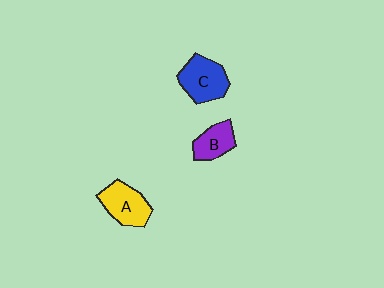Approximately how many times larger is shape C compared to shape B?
Approximately 1.4 times.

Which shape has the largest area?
Shape C (blue).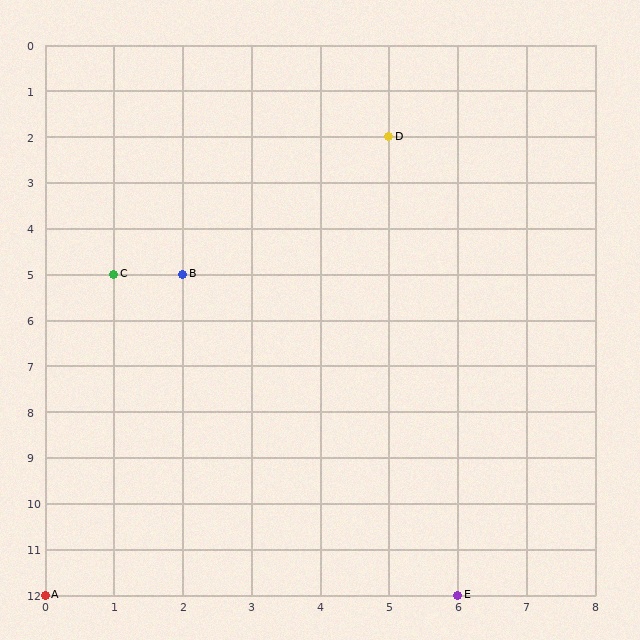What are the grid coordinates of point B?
Point B is at grid coordinates (2, 5).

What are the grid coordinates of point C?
Point C is at grid coordinates (1, 5).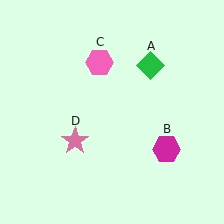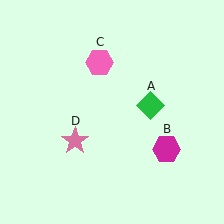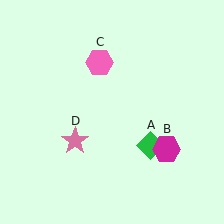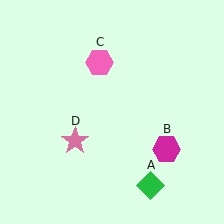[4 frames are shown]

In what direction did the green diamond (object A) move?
The green diamond (object A) moved down.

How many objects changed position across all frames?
1 object changed position: green diamond (object A).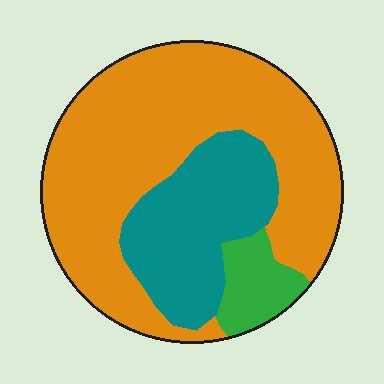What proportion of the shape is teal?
Teal takes up about one quarter (1/4) of the shape.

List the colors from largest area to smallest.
From largest to smallest: orange, teal, green.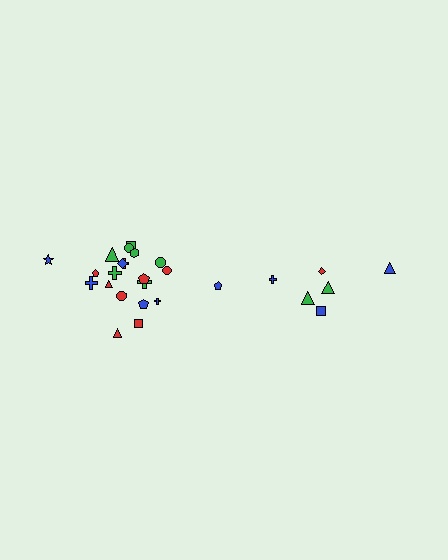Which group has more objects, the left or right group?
The left group.